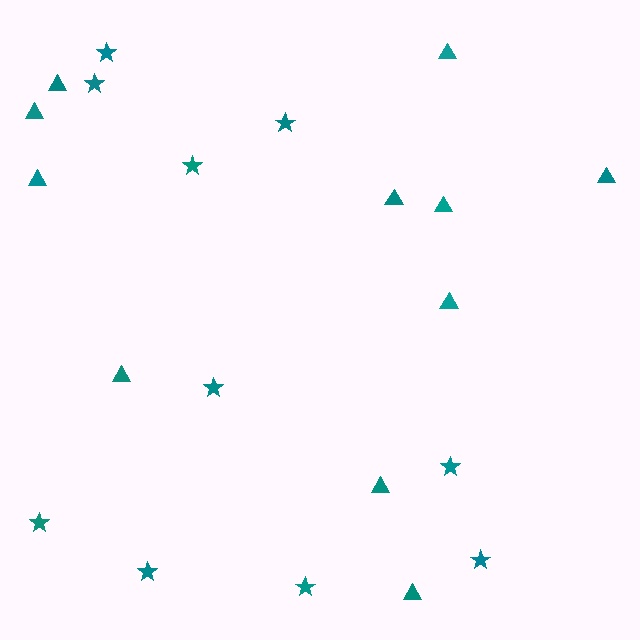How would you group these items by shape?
There are 2 groups: one group of stars (10) and one group of triangles (11).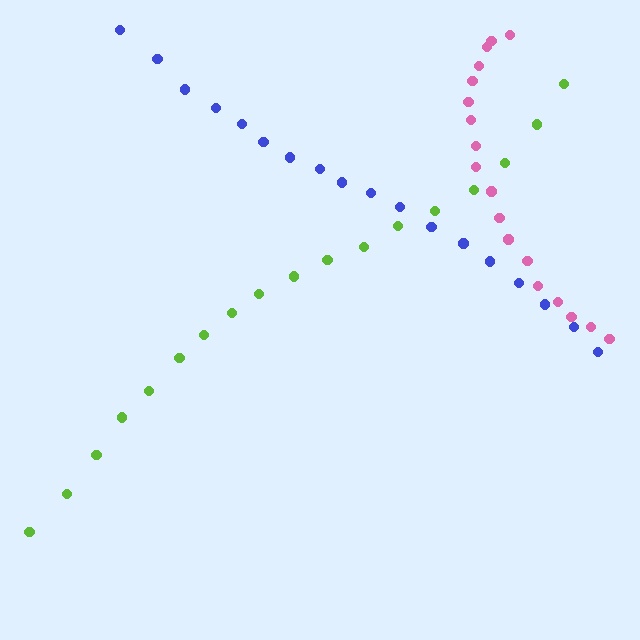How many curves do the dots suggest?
There are 3 distinct paths.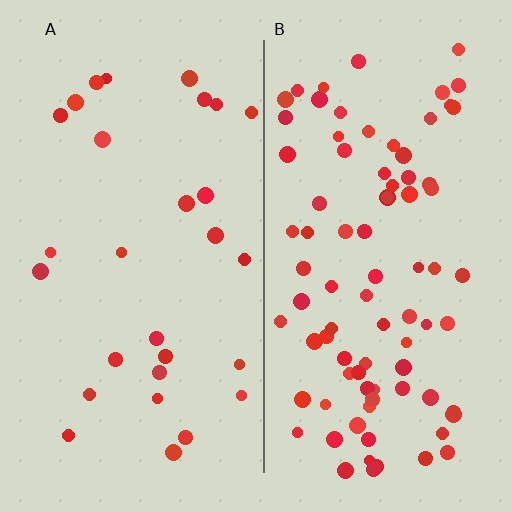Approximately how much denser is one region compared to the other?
Approximately 3.0× — region B over region A.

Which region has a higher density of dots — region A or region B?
B (the right).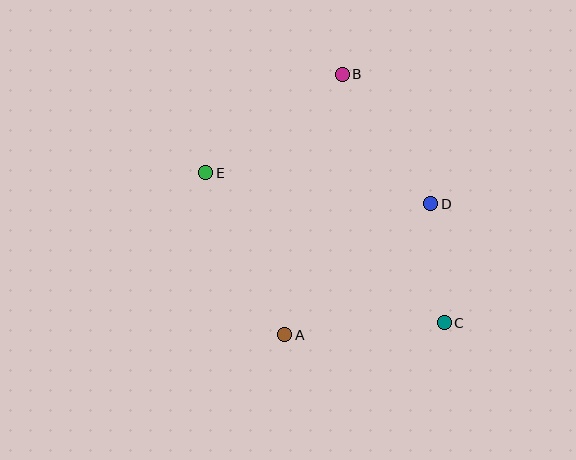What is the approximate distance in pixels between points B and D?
The distance between B and D is approximately 157 pixels.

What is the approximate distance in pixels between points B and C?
The distance between B and C is approximately 269 pixels.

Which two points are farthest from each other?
Points C and E are farthest from each other.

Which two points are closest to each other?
Points C and D are closest to each other.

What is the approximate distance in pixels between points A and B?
The distance between A and B is approximately 267 pixels.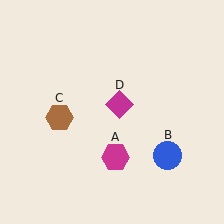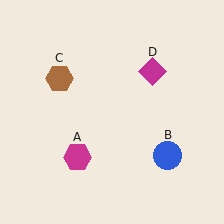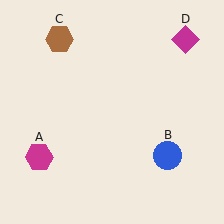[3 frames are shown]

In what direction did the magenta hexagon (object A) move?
The magenta hexagon (object A) moved left.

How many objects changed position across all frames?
3 objects changed position: magenta hexagon (object A), brown hexagon (object C), magenta diamond (object D).